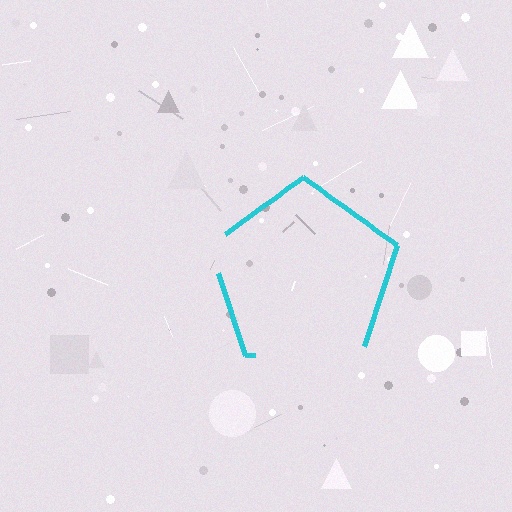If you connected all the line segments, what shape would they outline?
They would outline a pentagon.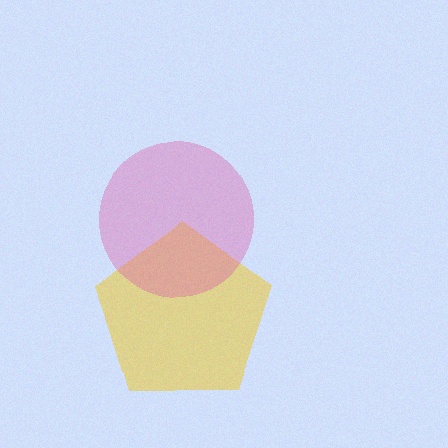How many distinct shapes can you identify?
There are 2 distinct shapes: a yellow pentagon, a pink circle.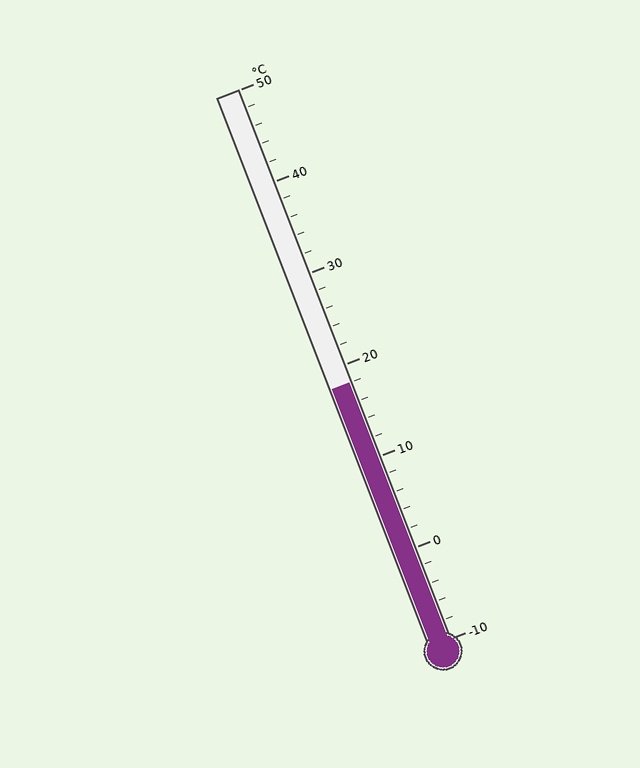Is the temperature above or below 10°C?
The temperature is above 10°C.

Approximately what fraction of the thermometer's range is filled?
The thermometer is filled to approximately 45% of its range.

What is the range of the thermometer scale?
The thermometer scale ranges from -10°C to 50°C.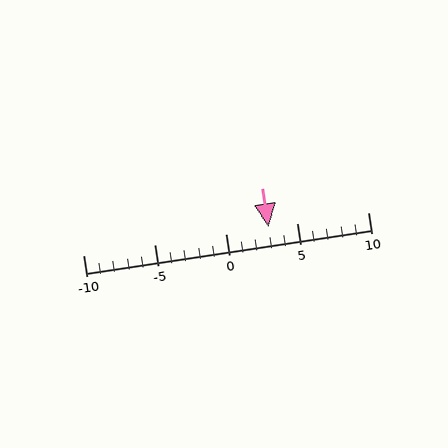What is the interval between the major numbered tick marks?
The major tick marks are spaced 5 units apart.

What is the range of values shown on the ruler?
The ruler shows values from -10 to 10.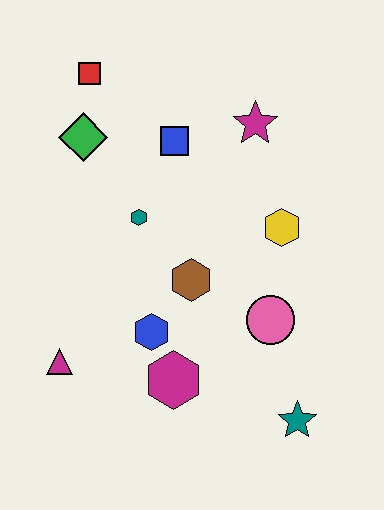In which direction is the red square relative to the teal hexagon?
The red square is above the teal hexagon.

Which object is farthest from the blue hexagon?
The red square is farthest from the blue hexagon.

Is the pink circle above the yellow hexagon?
No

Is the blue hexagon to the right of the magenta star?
No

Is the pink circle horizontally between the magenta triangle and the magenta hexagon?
No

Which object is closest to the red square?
The green diamond is closest to the red square.